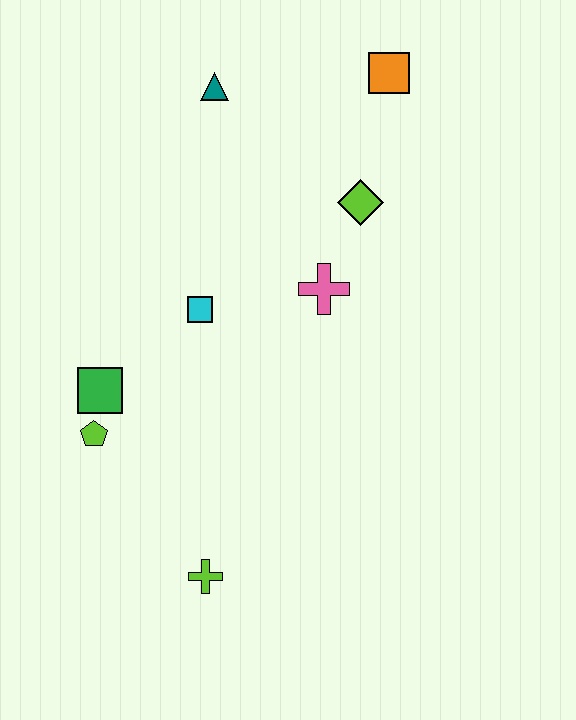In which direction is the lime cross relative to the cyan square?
The lime cross is below the cyan square.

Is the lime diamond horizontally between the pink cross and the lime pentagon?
No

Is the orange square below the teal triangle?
No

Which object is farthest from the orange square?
The lime cross is farthest from the orange square.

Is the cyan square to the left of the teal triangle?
Yes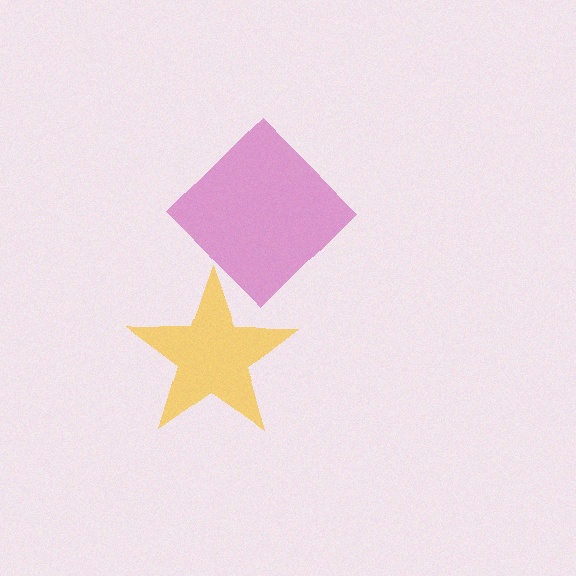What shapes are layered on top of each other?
The layered shapes are: a yellow star, a magenta diamond.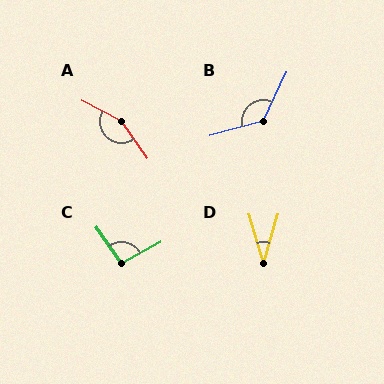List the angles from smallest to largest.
D (34°), C (96°), B (131°), A (153°).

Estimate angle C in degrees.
Approximately 96 degrees.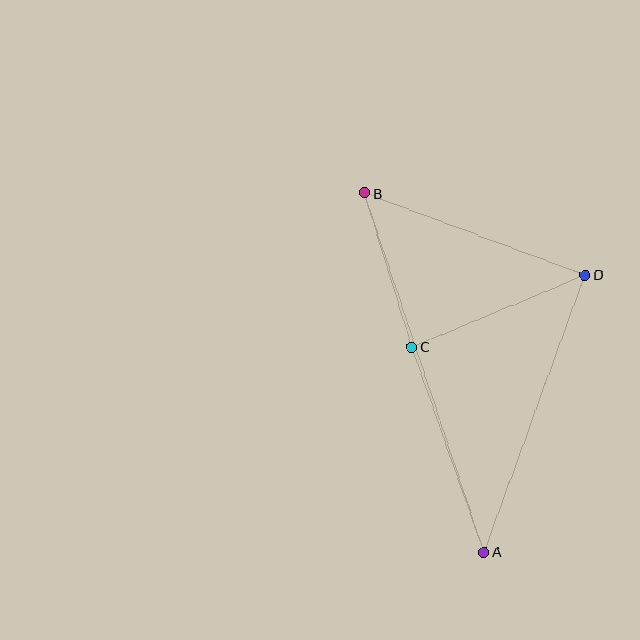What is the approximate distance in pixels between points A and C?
The distance between A and C is approximately 217 pixels.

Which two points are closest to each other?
Points B and C are closest to each other.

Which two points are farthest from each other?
Points A and B are farthest from each other.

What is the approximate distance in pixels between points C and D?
The distance between C and D is approximately 188 pixels.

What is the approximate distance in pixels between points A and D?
The distance between A and D is approximately 295 pixels.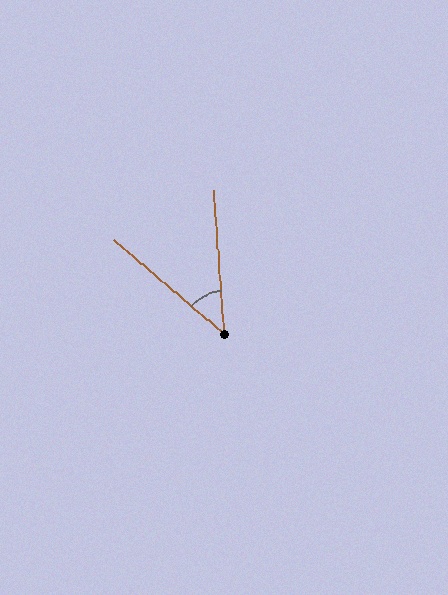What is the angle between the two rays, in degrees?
Approximately 45 degrees.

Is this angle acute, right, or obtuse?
It is acute.